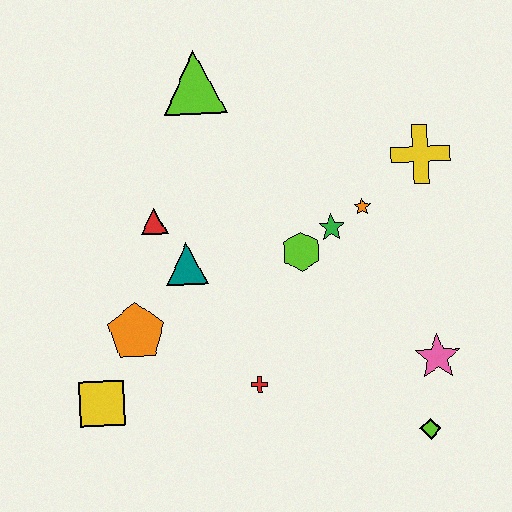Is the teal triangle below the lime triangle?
Yes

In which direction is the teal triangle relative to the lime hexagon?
The teal triangle is to the left of the lime hexagon.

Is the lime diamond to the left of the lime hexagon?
No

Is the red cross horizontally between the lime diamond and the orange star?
No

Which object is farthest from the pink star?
The lime triangle is farthest from the pink star.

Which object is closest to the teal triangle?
The red triangle is closest to the teal triangle.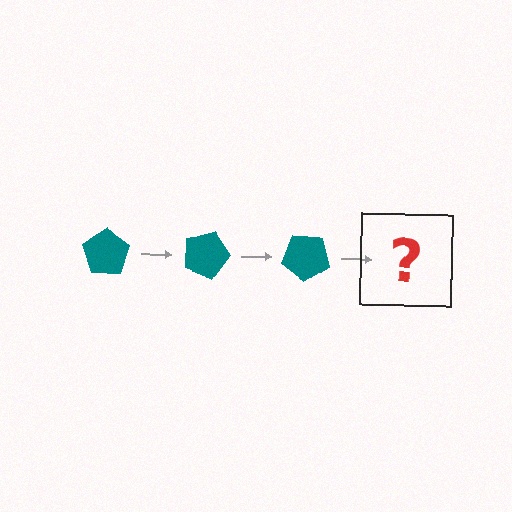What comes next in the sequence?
The next element should be a teal pentagon rotated 60 degrees.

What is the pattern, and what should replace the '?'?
The pattern is that the pentagon rotates 20 degrees each step. The '?' should be a teal pentagon rotated 60 degrees.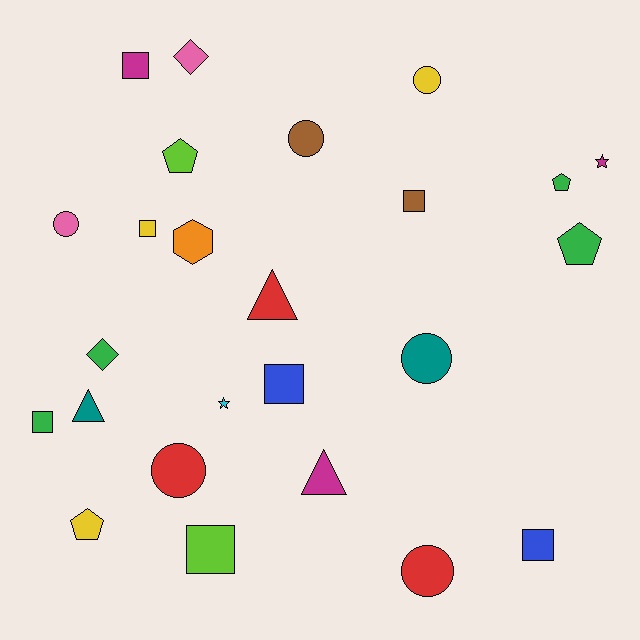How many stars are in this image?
There are 2 stars.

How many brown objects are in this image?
There are 2 brown objects.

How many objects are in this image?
There are 25 objects.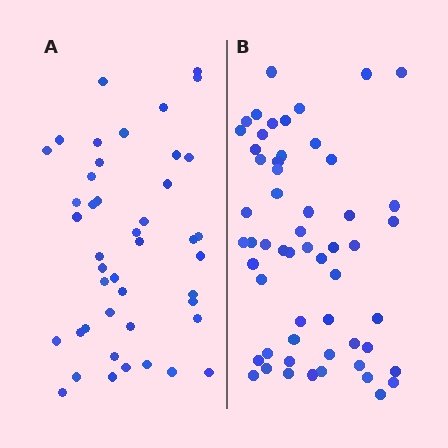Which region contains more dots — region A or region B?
Region B (the right region) has more dots.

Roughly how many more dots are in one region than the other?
Region B has roughly 12 or so more dots than region A.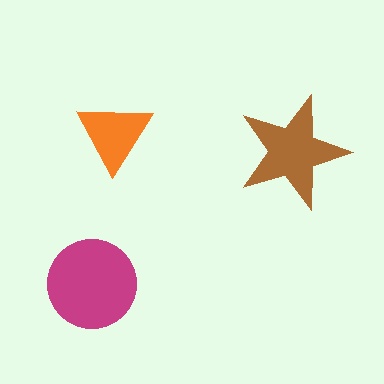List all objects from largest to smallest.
The magenta circle, the brown star, the orange triangle.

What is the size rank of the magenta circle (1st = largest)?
1st.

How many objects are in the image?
There are 3 objects in the image.